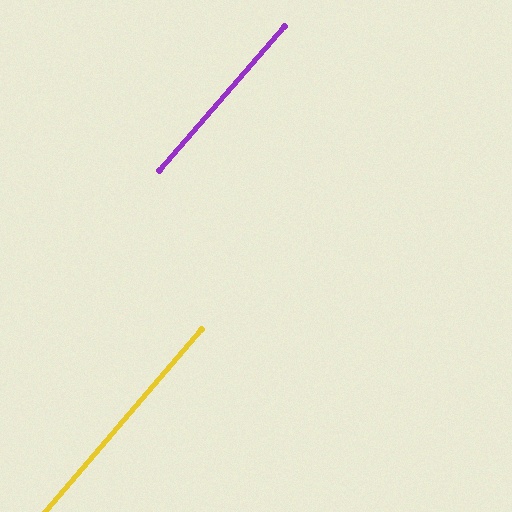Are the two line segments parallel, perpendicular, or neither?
Parallel — their directions differ by only 0.5°.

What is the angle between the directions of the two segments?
Approximately 1 degree.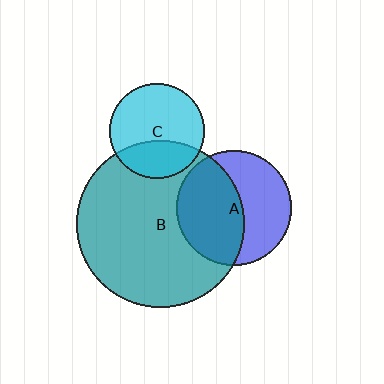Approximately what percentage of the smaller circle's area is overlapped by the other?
Approximately 50%.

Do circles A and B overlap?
Yes.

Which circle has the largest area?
Circle B (teal).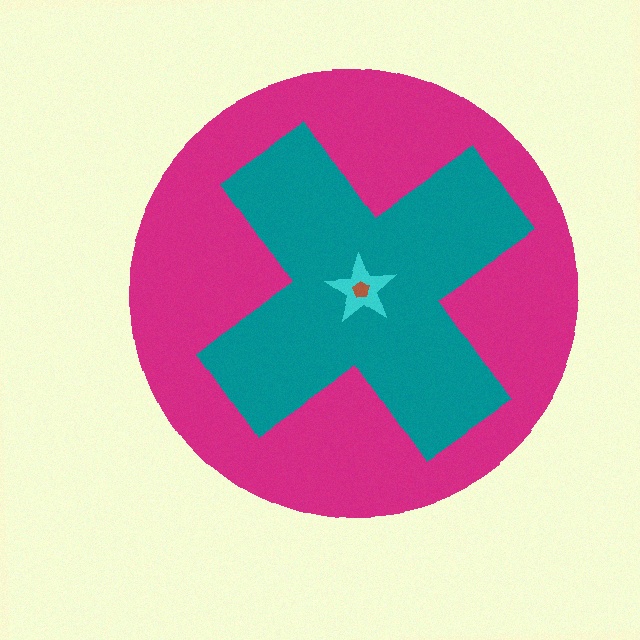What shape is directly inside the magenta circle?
The teal cross.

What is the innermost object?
The brown pentagon.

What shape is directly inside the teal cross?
The cyan star.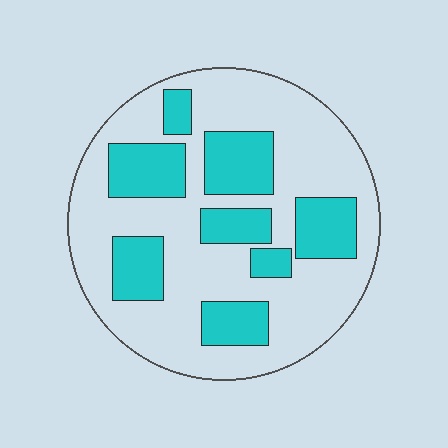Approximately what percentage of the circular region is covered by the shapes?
Approximately 30%.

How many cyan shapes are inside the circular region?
8.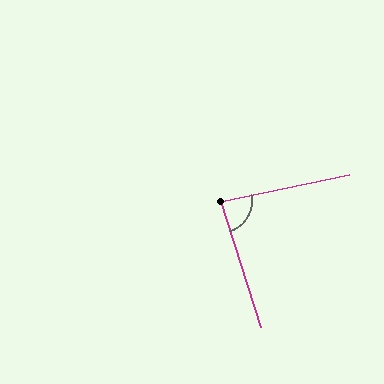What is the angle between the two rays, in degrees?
Approximately 84 degrees.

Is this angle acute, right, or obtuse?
It is acute.